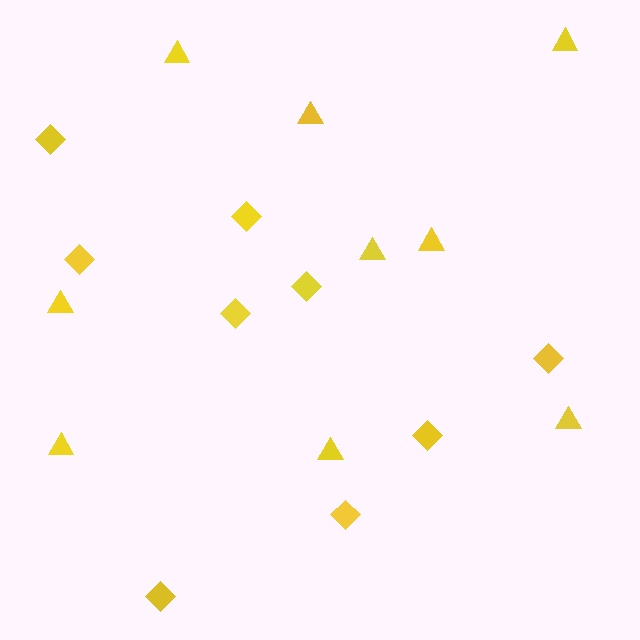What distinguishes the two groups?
There are 2 groups: one group of diamonds (9) and one group of triangles (9).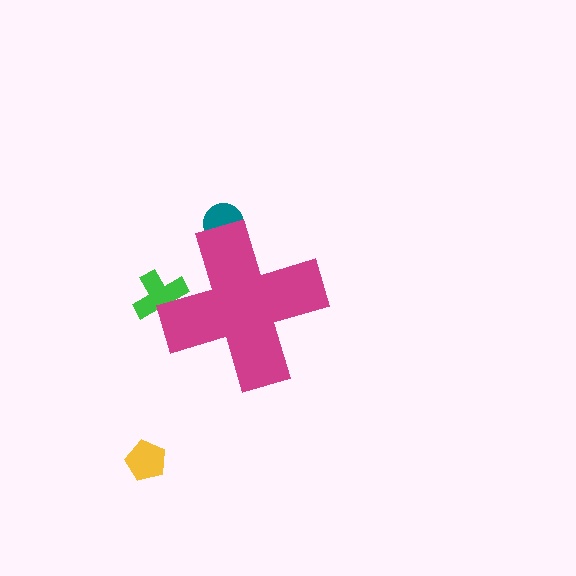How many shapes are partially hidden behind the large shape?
2 shapes are partially hidden.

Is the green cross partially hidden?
Yes, the green cross is partially hidden behind the magenta cross.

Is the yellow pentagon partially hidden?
No, the yellow pentagon is fully visible.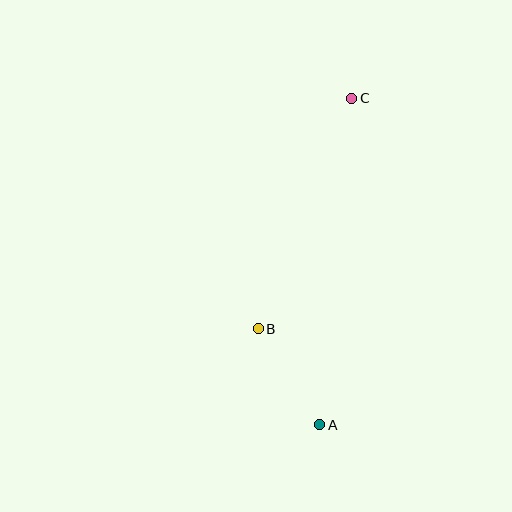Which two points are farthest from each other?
Points A and C are farthest from each other.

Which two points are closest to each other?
Points A and B are closest to each other.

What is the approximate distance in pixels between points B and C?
The distance between B and C is approximately 248 pixels.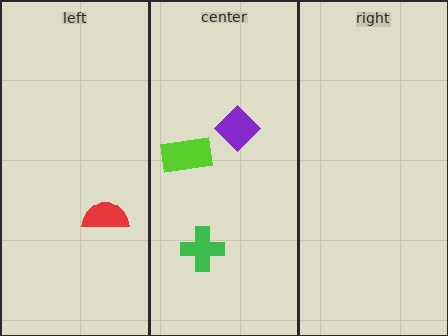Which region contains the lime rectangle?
The center region.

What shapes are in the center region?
The green cross, the purple diamond, the lime rectangle.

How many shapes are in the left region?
1.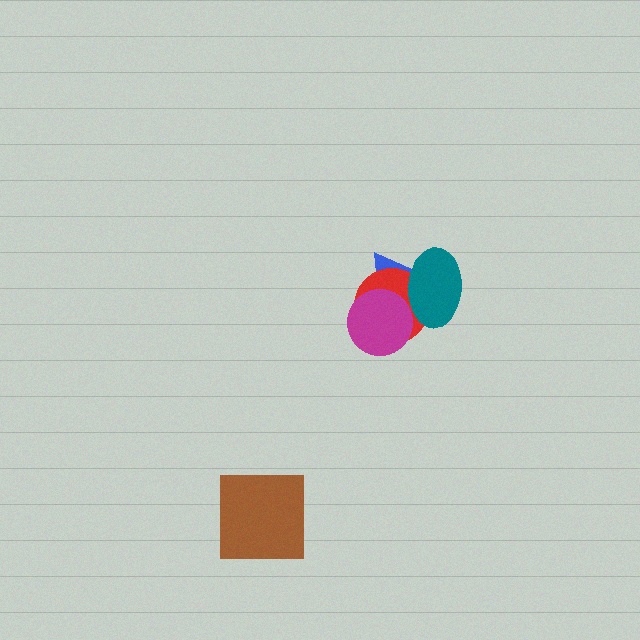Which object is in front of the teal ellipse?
The magenta circle is in front of the teal ellipse.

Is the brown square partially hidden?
No, no other shape covers it.